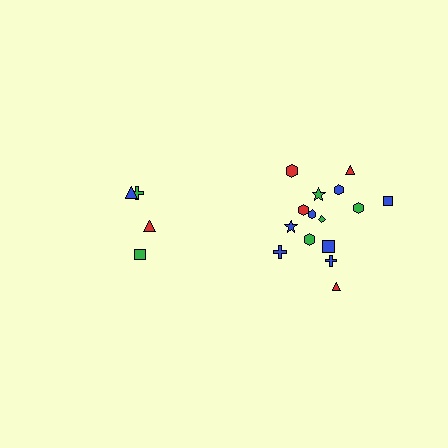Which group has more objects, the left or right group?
The right group.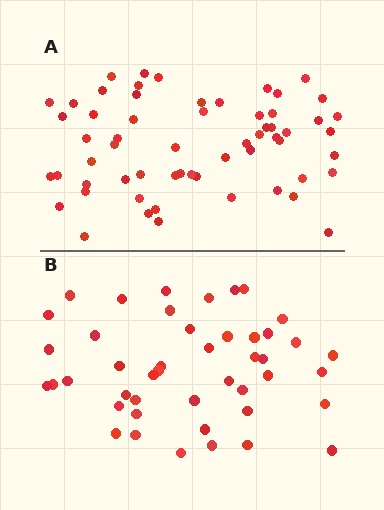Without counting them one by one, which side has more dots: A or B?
Region A (the top region) has more dots.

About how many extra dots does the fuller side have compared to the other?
Region A has approximately 15 more dots than region B.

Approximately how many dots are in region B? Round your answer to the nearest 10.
About 40 dots. (The exact count is 45, which rounds to 40.)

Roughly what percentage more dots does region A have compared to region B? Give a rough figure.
About 35% more.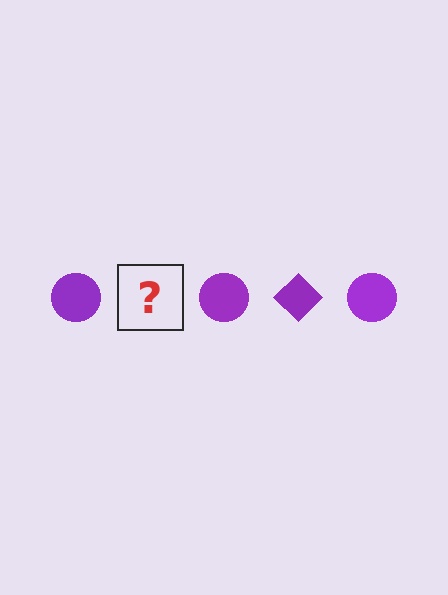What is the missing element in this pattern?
The missing element is a purple diamond.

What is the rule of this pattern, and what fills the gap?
The rule is that the pattern cycles through circle, diamond shapes in purple. The gap should be filled with a purple diamond.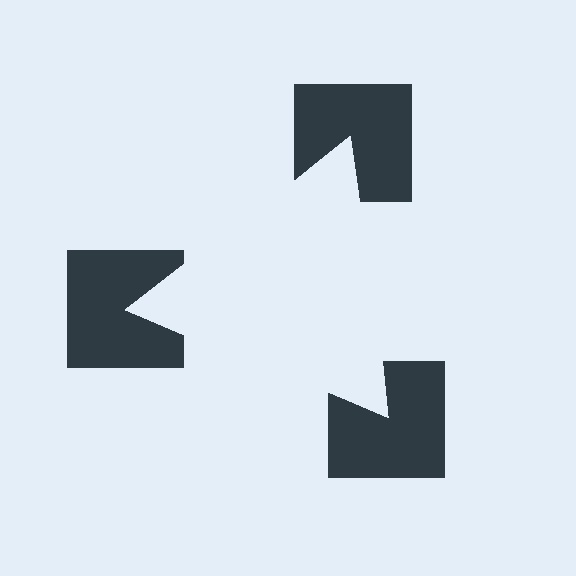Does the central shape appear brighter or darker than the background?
It typically appears slightly brighter than the background, even though no actual brightness change is drawn.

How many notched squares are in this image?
There are 3 — one at each vertex of the illusory triangle.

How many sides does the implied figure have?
3 sides.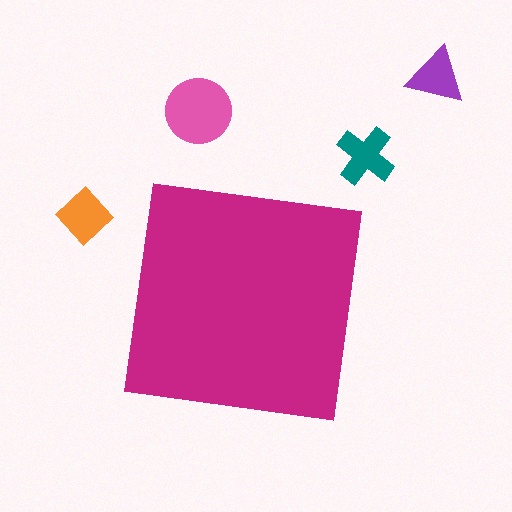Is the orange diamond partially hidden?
No, the orange diamond is fully visible.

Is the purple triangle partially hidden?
No, the purple triangle is fully visible.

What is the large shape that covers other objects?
A magenta square.